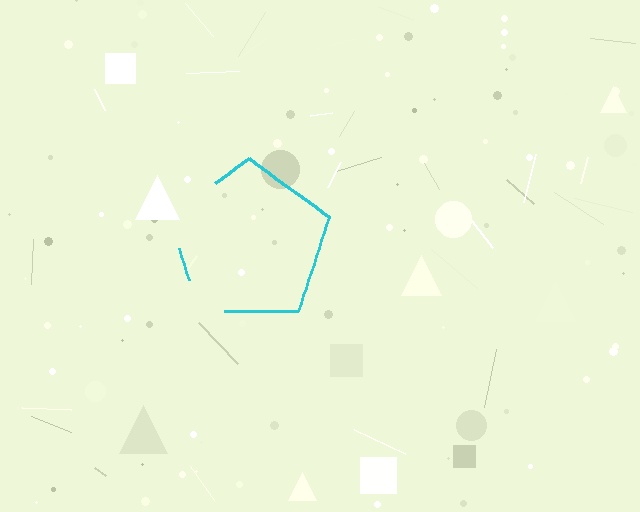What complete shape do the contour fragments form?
The contour fragments form a pentagon.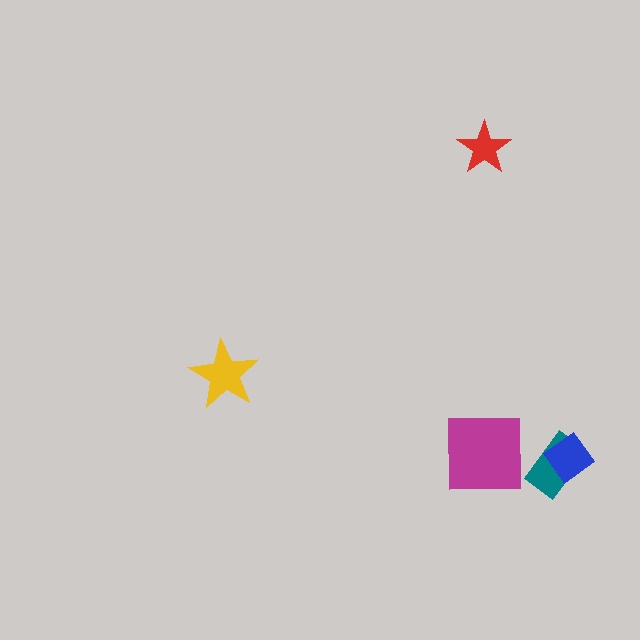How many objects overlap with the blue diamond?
1 object overlaps with the blue diamond.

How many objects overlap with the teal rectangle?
1 object overlaps with the teal rectangle.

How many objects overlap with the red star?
0 objects overlap with the red star.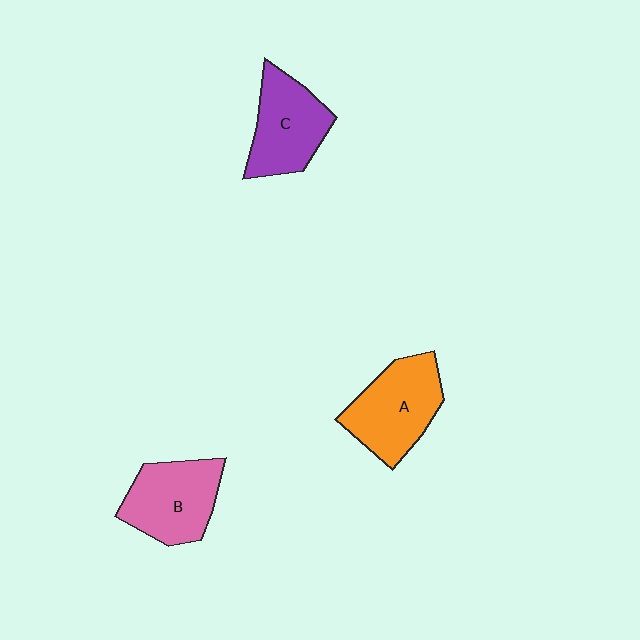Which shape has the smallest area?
Shape C (purple).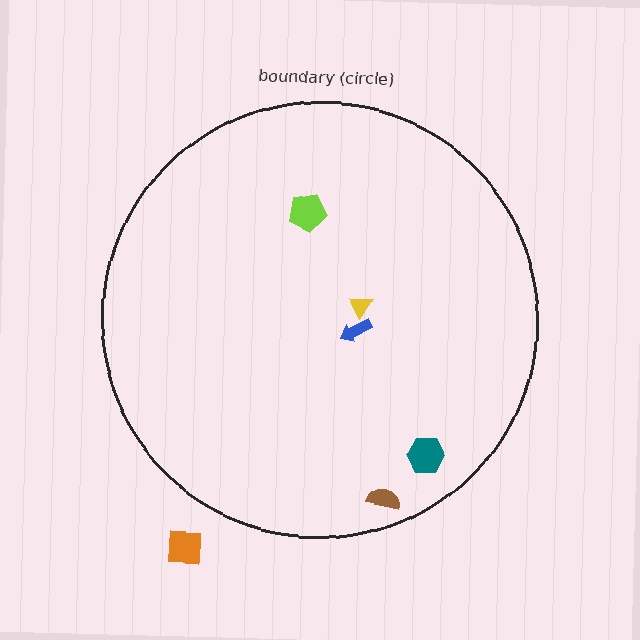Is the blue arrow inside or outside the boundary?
Inside.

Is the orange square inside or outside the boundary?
Outside.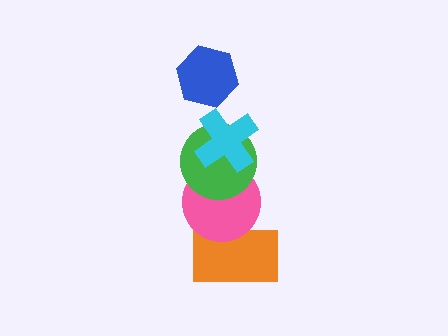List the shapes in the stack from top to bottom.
From top to bottom: the blue hexagon, the cyan cross, the green circle, the pink circle, the orange rectangle.